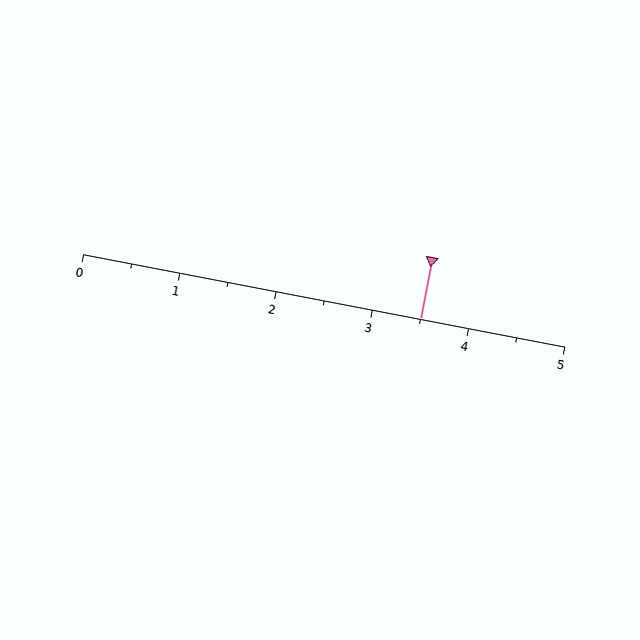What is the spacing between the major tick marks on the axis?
The major ticks are spaced 1 apart.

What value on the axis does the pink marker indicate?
The marker indicates approximately 3.5.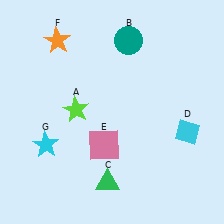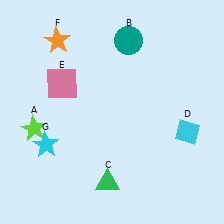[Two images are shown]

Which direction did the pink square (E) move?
The pink square (E) moved up.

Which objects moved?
The objects that moved are: the lime star (A), the pink square (E).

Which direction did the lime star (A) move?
The lime star (A) moved left.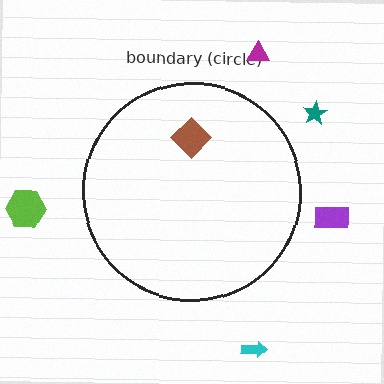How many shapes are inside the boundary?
1 inside, 5 outside.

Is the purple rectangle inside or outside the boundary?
Outside.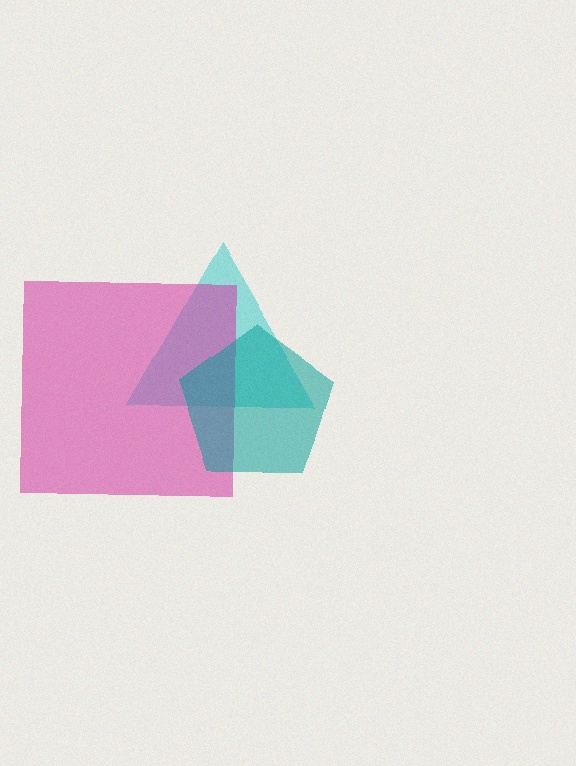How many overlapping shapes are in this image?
There are 3 overlapping shapes in the image.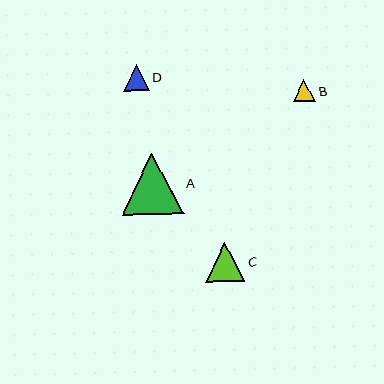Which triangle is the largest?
Triangle A is the largest with a size of approximately 61 pixels.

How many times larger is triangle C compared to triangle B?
Triangle C is approximately 1.8 times the size of triangle B.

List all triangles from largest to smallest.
From largest to smallest: A, C, D, B.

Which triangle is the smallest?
Triangle B is the smallest with a size of approximately 22 pixels.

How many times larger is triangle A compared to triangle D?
Triangle A is approximately 2.4 times the size of triangle D.